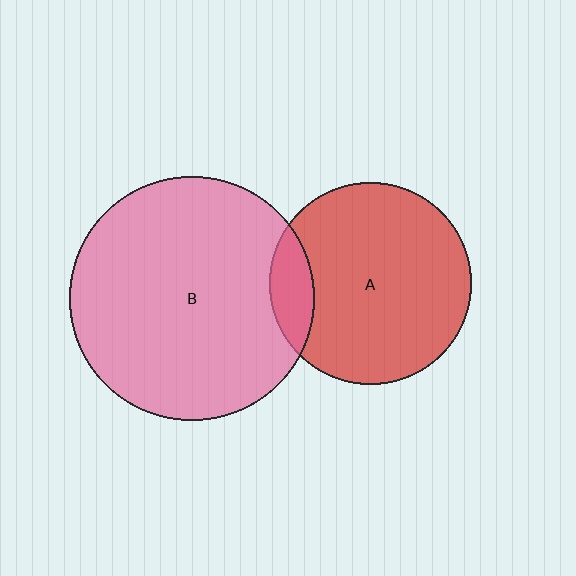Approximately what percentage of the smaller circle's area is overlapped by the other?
Approximately 10%.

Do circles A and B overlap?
Yes.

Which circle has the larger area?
Circle B (pink).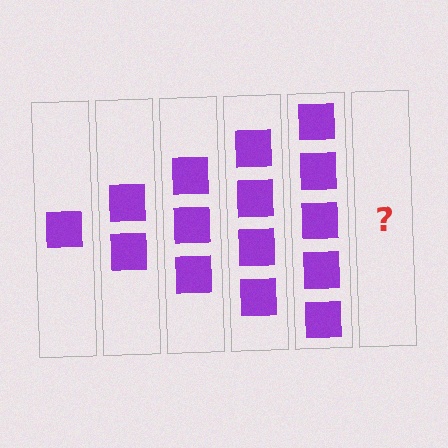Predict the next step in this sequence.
The next step is 6 squares.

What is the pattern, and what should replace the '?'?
The pattern is that each step adds one more square. The '?' should be 6 squares.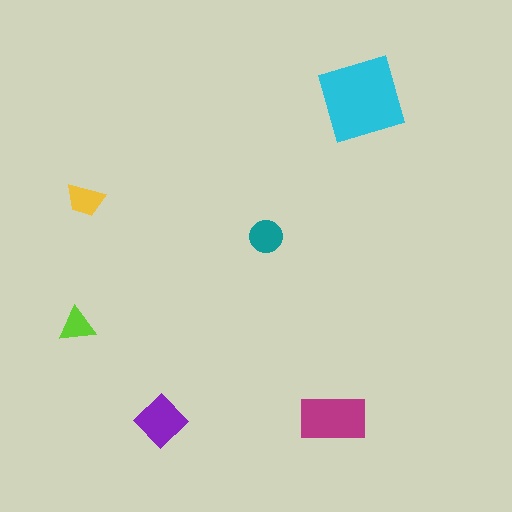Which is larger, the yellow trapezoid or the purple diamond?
The purple diamond.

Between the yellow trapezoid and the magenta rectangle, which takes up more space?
The magenta rectangle.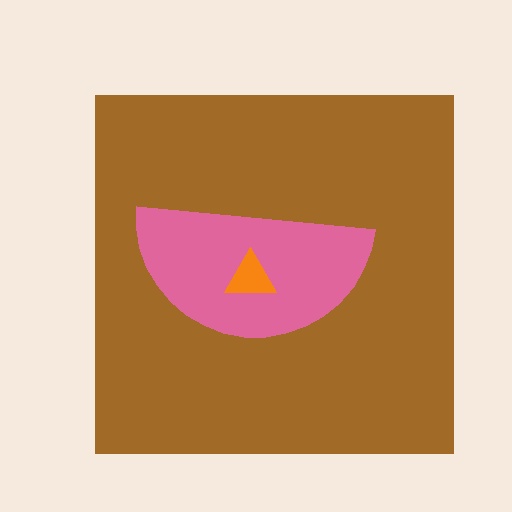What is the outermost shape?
The brown square.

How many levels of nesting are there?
3.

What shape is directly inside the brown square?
The pink semicircle.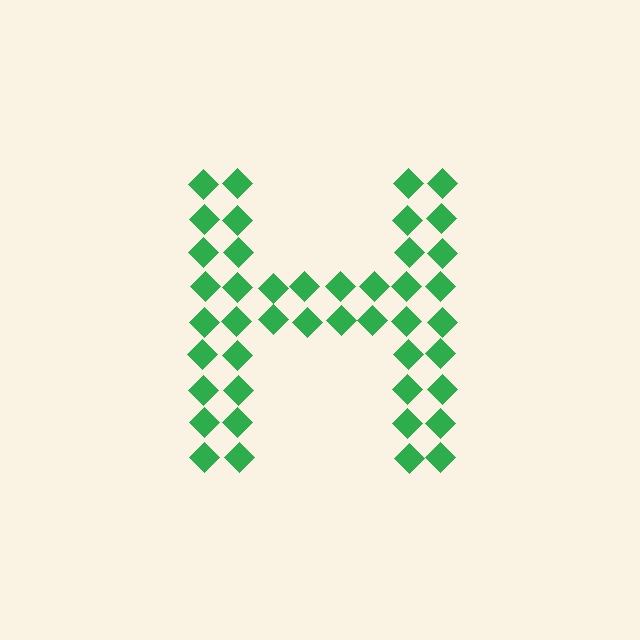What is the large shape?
The large shape is the letter H.